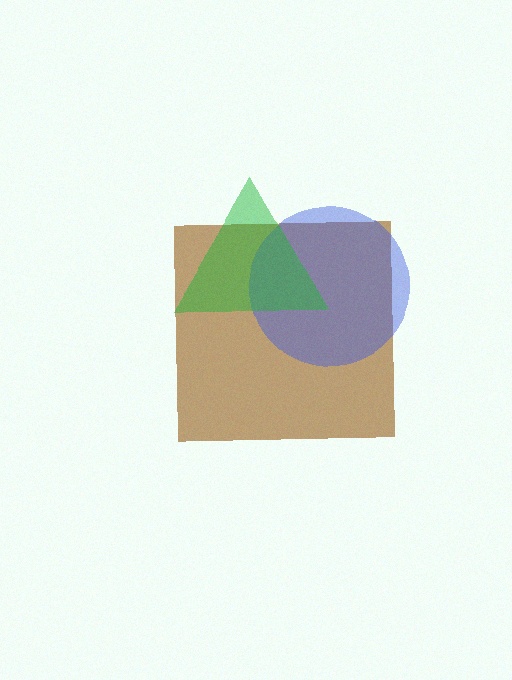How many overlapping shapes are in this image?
There are 3 overlapping shapes in the image.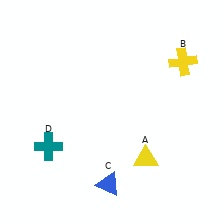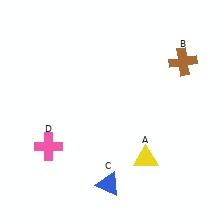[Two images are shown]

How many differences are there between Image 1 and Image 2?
There are 2 differences between the two images.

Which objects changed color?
B changed from yellow to brown. D changed from teal to pink.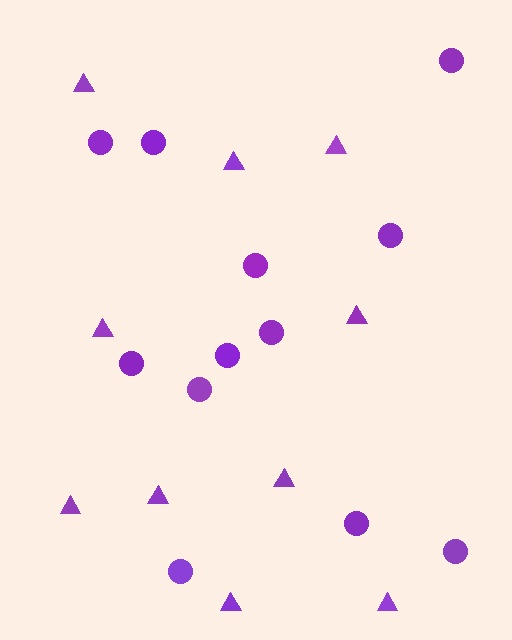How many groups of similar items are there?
There are 2 groups: one group of circles (12) and one group of triangles (10).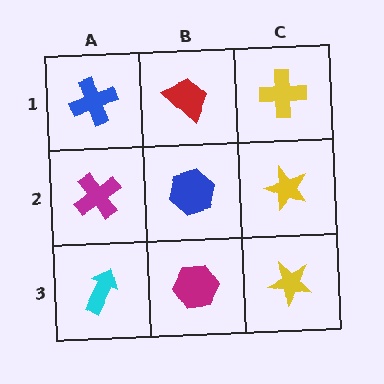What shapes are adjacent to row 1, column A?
A magenta cross (row 2, column A), a red trapezoid (row 1, column B).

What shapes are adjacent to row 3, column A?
A magenta cross (row 2, column A), a magenta hexagon (row 3, column B).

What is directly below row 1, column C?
A yellow star.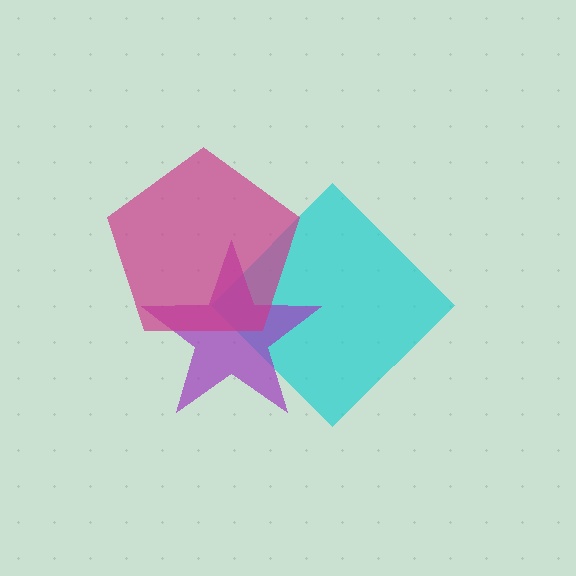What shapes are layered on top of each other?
The layered shapes are: a cyan diamond, a purple star, a magenta pentagon.